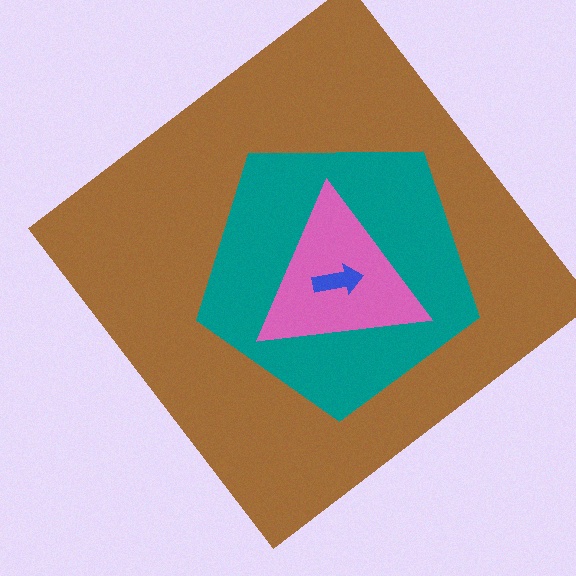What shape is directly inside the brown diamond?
The teal pentagon.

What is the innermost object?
The blue arrow.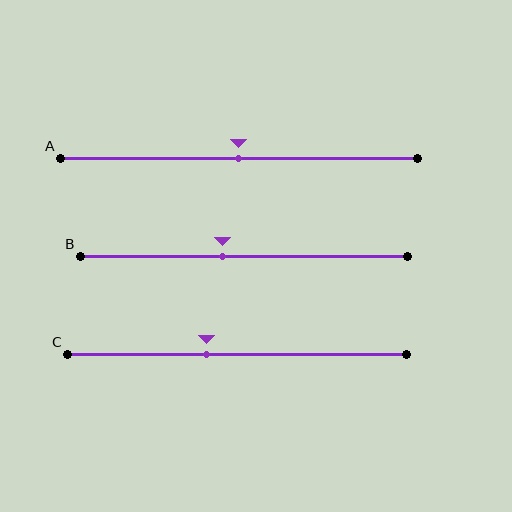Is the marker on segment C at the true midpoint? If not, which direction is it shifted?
No, the marker on segment C is shifted to the left by about 9% of the segment length.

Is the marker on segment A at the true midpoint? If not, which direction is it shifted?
Yes, the marker on segment A is at the true midpoint.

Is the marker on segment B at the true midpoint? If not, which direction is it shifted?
No, the marker on segment B is shifted to the left by about 7% of the segment length.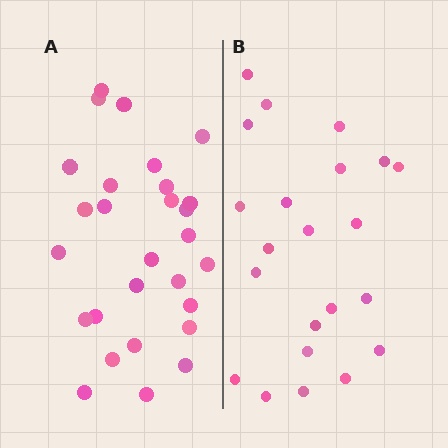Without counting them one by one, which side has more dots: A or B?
Region A (the left region) has more dots.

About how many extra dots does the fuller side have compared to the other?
Region A has about 6 more dots than region B.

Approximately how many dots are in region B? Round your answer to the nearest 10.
About 20 dots. (The exact count is 22, which rounds to 20.)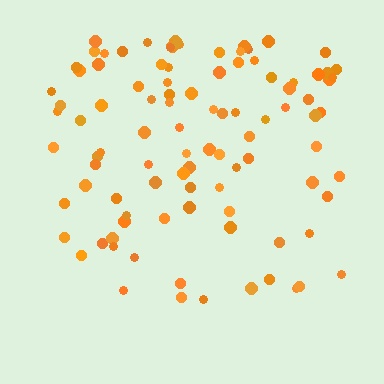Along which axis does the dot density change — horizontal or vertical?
Vertical.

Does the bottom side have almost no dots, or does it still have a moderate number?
Still a moderate number, just noticeably fewer than the top.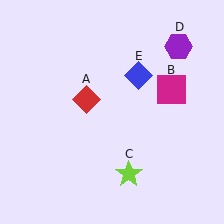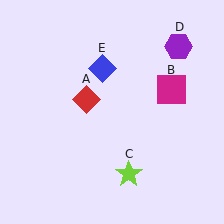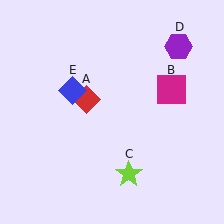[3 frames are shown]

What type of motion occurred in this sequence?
The blue diamond (object E) rotated counterclockwise around the center of the scene.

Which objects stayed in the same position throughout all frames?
Red diamond (object A) and magenta square (object B) and lime star (object C) and purple hexagon (object D) remained stationary.